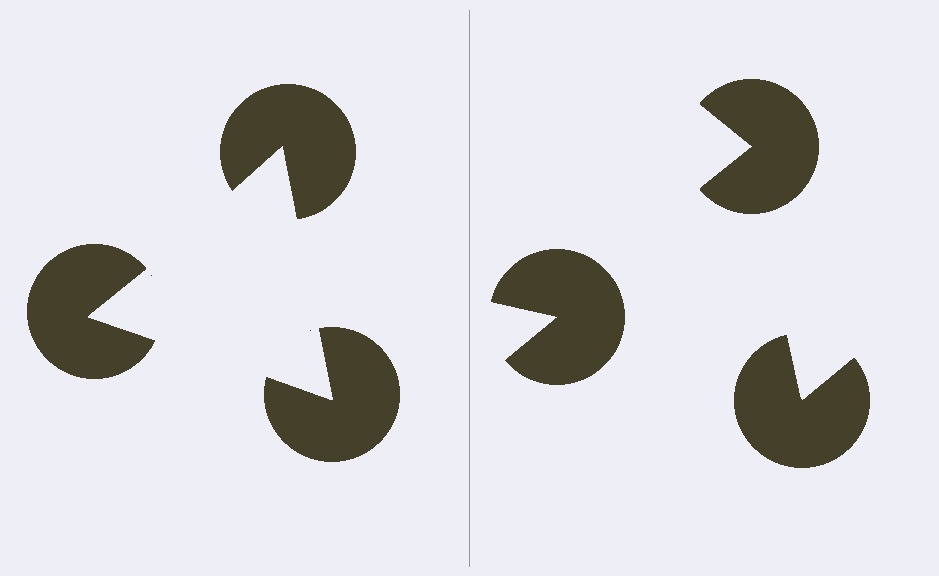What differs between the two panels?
The pac-man discs are positioned identically on both sides; only the wedge orientations differ. On the left they align to a triangle; on the right they are misaligned.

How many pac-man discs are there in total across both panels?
6 — 3 on each side.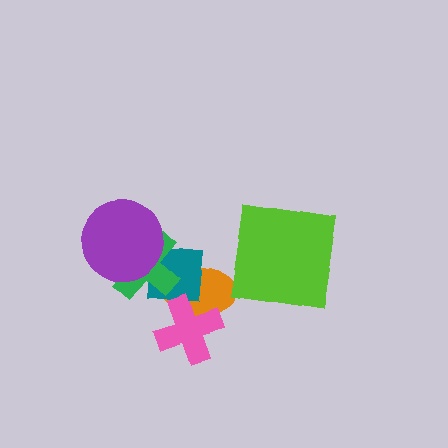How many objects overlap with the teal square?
4 objects overlap with the teal square.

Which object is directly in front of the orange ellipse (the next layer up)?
The teal square is directly in front of the orange ellipse.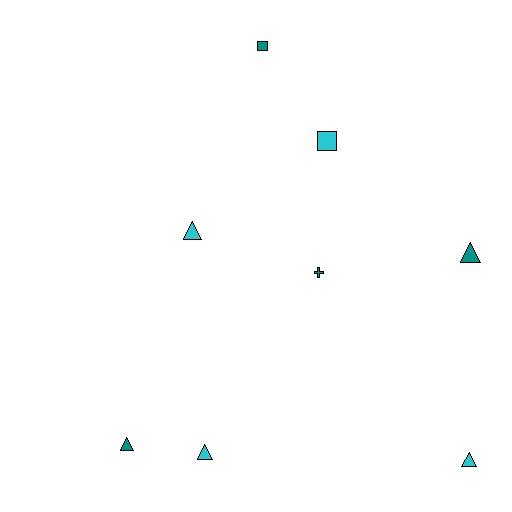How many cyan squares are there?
There is 1 cyan square.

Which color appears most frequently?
Cyan, with 4 objects.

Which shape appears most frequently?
Triangle, with 5 objects.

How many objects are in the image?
There are 8 objects.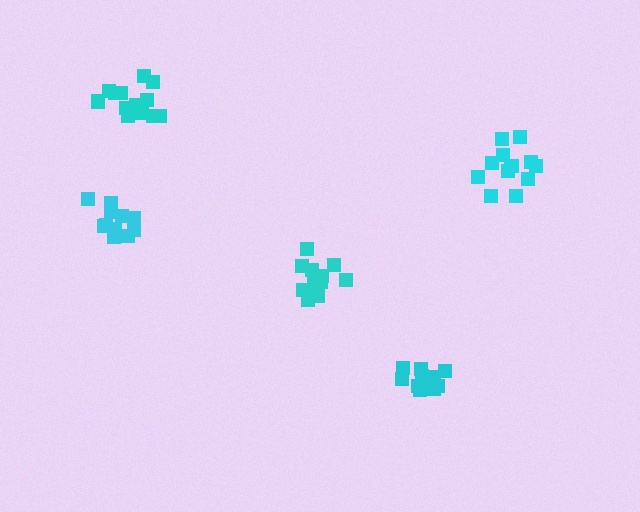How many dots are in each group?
Group 1: 14 dots, Group 2: 12 dots, Group 3: 10 dots, Group 4: 13 dots, Group 5: 11 dots (60 total).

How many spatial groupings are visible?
There are 5 spatial groupings.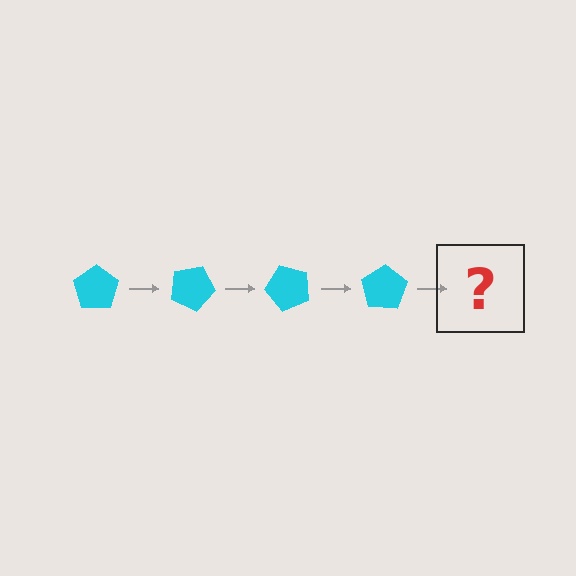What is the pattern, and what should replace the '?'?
The pattern is that the pentagon rotates 25 degrees each step. The '?' should be a cyan pentagon rotated 100 degrees.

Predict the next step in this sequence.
The next step is a cyan pentagon rotated 100 degrees.